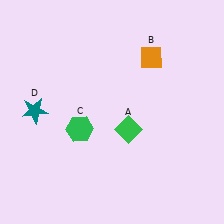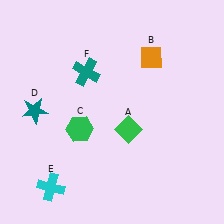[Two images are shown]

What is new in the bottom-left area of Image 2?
A cyan cross (E) was added in the bottom-left area of Image 2.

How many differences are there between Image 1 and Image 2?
There are 2 differences between the two images.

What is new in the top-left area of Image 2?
A teal cross (F) was added in the top-left area of Image 2.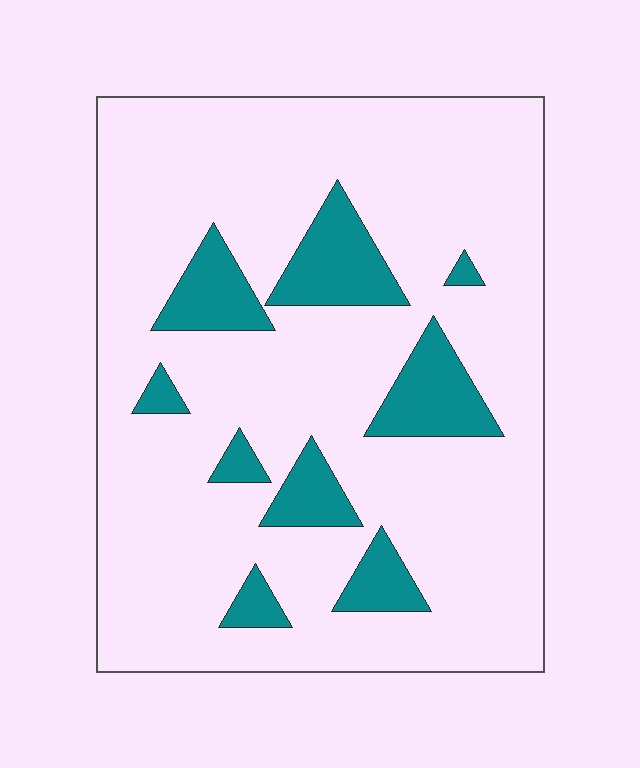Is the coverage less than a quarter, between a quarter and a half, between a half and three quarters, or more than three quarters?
Less than a quarter.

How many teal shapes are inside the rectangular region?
9.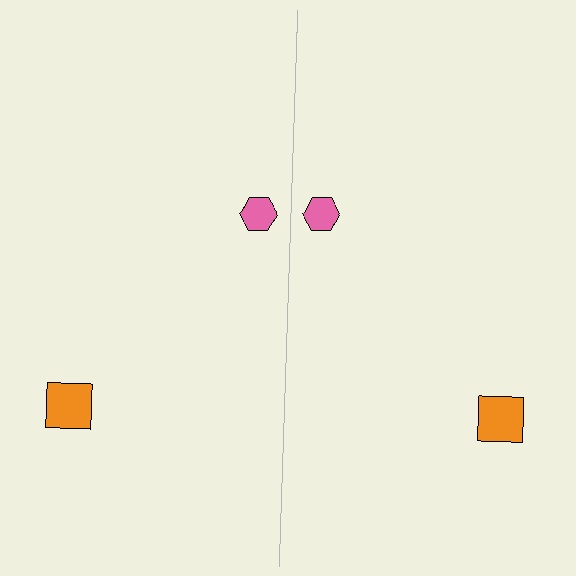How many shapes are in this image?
There are 4 shapes in this image.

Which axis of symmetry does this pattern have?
The pattern has a vertical axis of symmetry running through the center of the image.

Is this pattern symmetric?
Yes, this pattern has bilateral (reflection) symmetry.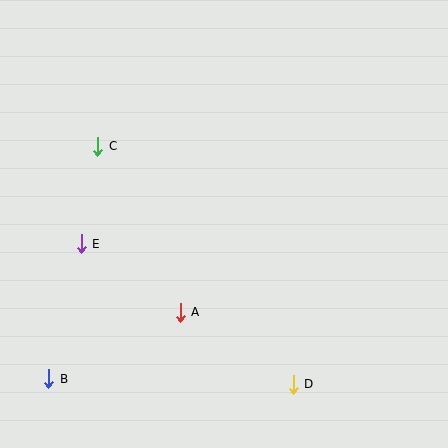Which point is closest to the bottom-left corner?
Point B is closest to the bottom-left corner.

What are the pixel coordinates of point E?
Point E is at (81, 244).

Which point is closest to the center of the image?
Point A at (180, 312) is closest to the center.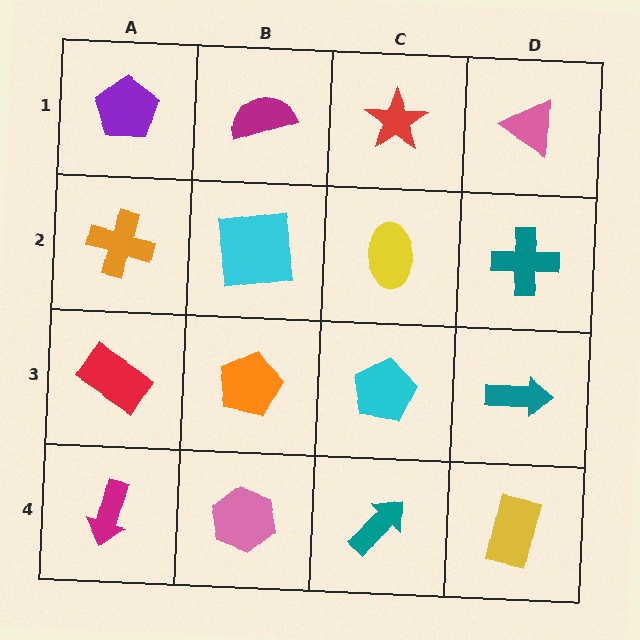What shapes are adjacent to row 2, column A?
A purple pentagon (row 1, column A), a red rectangle (row 3, column A), a cyan square (row 2, column B).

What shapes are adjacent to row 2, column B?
A magenta semicircle (row 1, column B), an orange pentagon (row 3, column B), an orange cross (row 2, column A), a yellow ellipse (row 2, column C).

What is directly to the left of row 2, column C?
A cyan square.